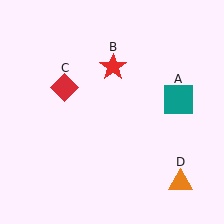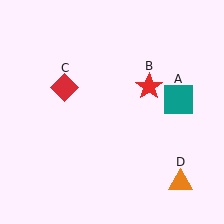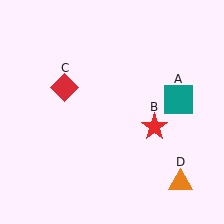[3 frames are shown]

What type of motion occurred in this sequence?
The red star (object B) rotated clockwise around the center of the scene.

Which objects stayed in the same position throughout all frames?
Teal square (object A) and red diamond (object C) and orange triangle (object D) remained stationary.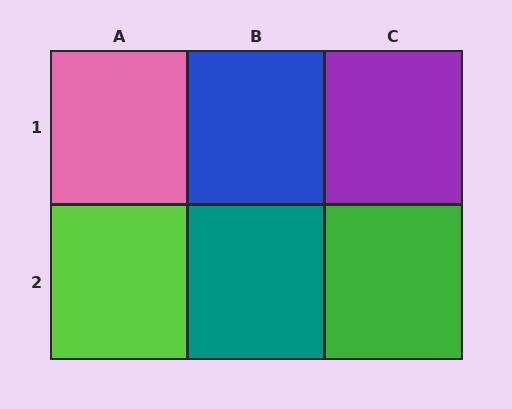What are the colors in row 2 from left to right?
Lime, teal, green.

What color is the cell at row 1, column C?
Purple.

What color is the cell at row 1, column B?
Blue.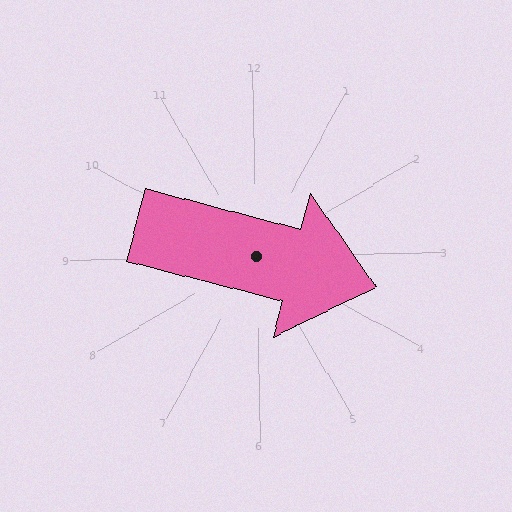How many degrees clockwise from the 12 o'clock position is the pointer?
Approximately 106 degrees.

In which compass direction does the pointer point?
East.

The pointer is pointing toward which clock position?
Roughly 4 o'clock.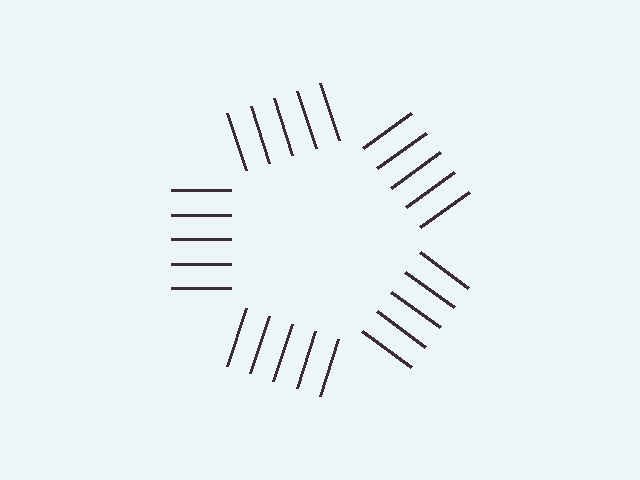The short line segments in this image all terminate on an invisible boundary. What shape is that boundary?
An illusory pentagon — the line segments terminate on its edges but no continuous stroke is drawn.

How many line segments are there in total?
25 — 5 along each of the 5 edges.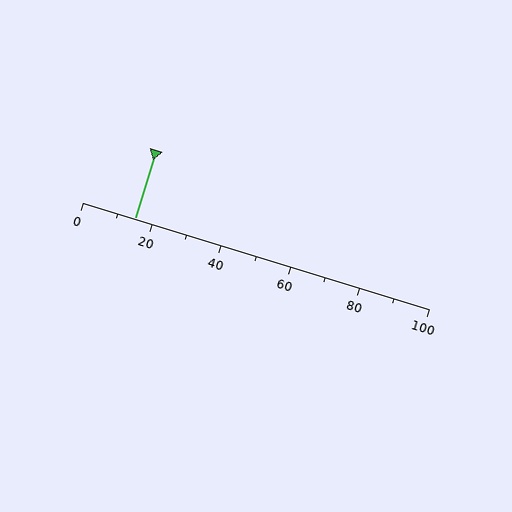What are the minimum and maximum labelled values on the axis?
The axis runs from 0 to 100.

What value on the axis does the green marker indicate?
The marker indicates approximately 15.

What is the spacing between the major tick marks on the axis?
The major ticks are spaced 20 apart.